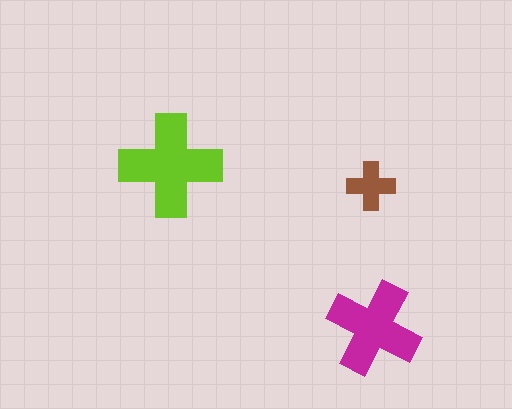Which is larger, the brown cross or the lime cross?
The lime one.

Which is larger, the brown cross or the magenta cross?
The magenta one.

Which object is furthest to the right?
The magenta cross is rightmost.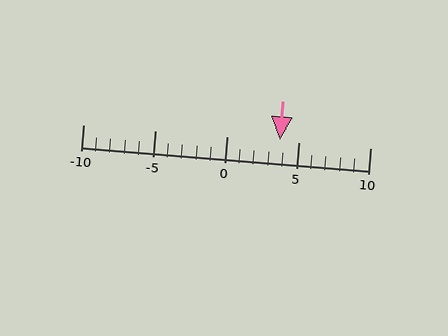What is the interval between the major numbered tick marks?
The major tick marks are spaced 5 units apart.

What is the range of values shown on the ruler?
The ruler shows values from -10 to 10.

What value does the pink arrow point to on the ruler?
The pink arrow points to approximately 4.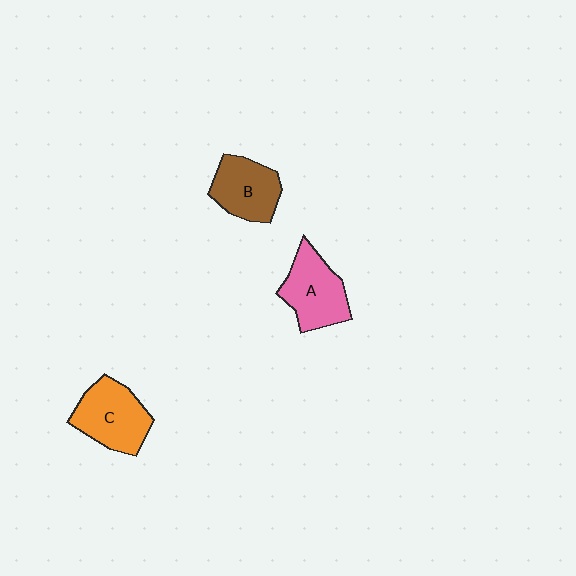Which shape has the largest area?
Shape C (orange).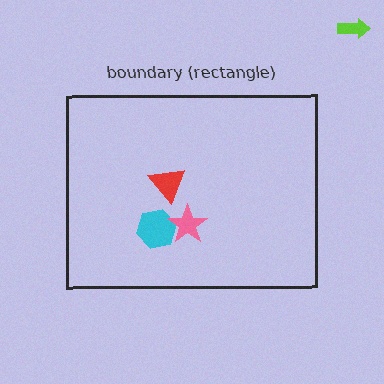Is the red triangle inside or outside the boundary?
Inside.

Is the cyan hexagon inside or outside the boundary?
Inside.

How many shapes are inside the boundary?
3 inside, 1 outside.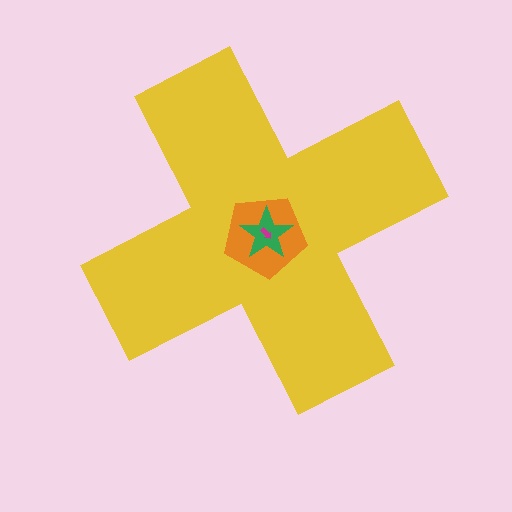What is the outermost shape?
The yellow cross.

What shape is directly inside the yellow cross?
The orange pentagon.